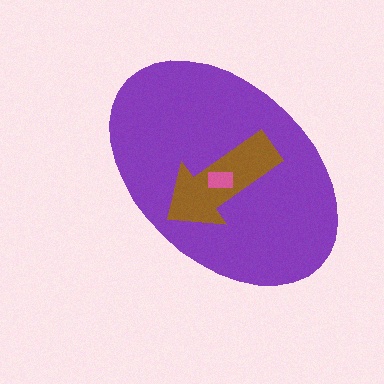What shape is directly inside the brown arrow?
The pink rectangle.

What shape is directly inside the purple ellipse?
The brown arrow.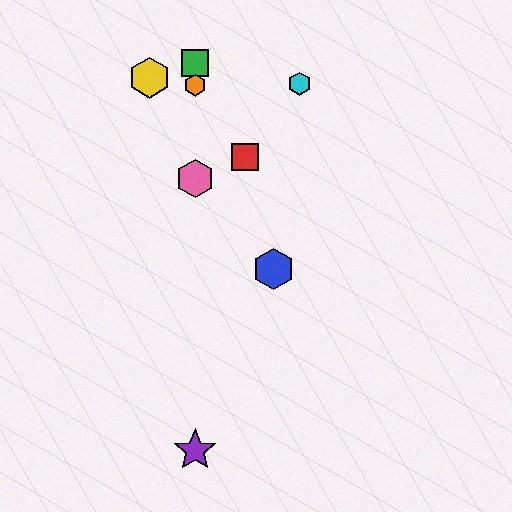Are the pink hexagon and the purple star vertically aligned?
Yes, both are at x≈195.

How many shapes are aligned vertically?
4 shapes (the green square, the purple star, the orange hexagon, the pink hexagon) are aligned vertically.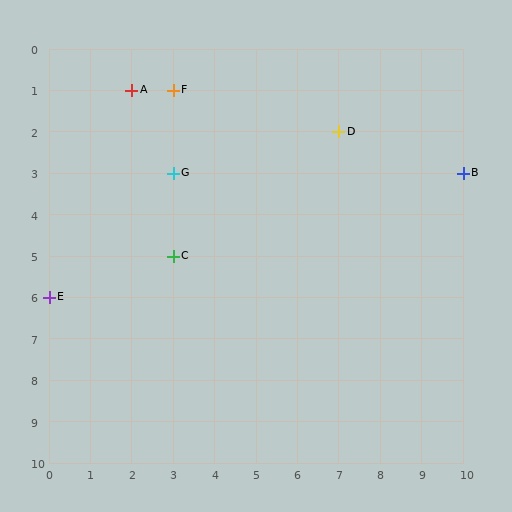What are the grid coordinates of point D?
Point D is at grid coordinates (7, 2).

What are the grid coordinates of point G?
Point G is at grid coordinates (3, 3).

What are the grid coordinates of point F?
Point F is at grid coordinates (3, 1).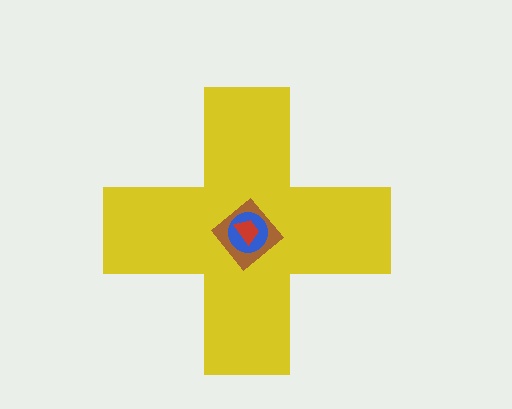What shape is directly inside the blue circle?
The red trapezoid.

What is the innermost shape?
The red trapezoid.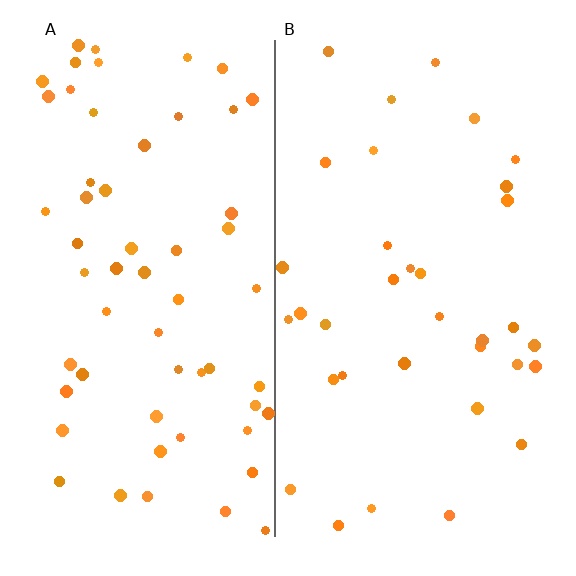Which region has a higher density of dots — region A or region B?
A (the left).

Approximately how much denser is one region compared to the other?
Approximately 1.7× — region A over region B.